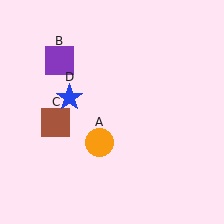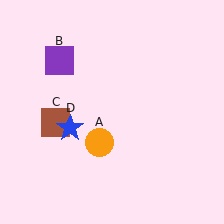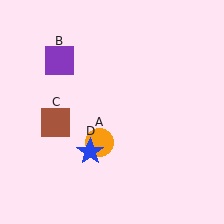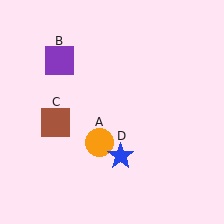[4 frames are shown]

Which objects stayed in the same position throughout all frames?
Orange circle (object A) and purple square (object B) and brown square (object C) remained stationary.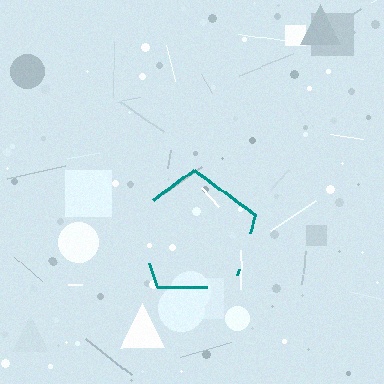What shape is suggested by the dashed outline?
The dashed outline suggests a pentagon.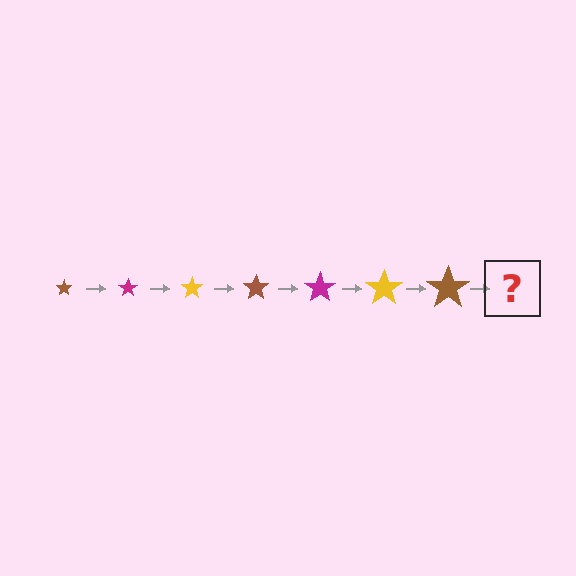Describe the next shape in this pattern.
It should be a magenta star, larger than the previous one.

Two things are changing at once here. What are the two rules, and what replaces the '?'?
The two rules are that the star grows larger each step and the color cycles through brown, magenta, and yellow. The '?' should be a magenta star, larger than the previous one.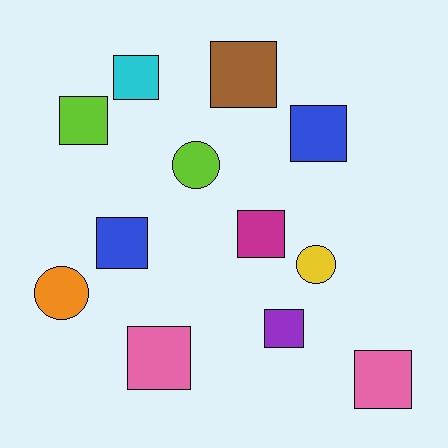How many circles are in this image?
There are 3 circles.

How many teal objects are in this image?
There are no teal objects.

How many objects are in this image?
There are 12 objects.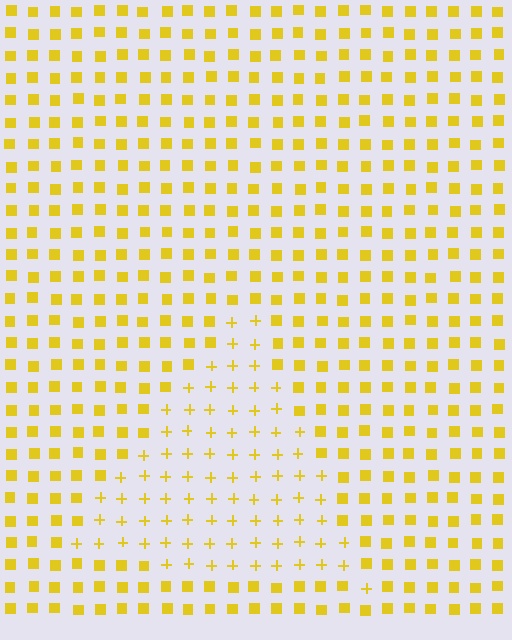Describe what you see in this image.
The image is filled with small yellow elements arranged in a uniform grid. A triangle-shaped region contains plus signs, while the surrounding area contains squares. The boundary is defined purely by the change in element shape.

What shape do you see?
I see a triangle.